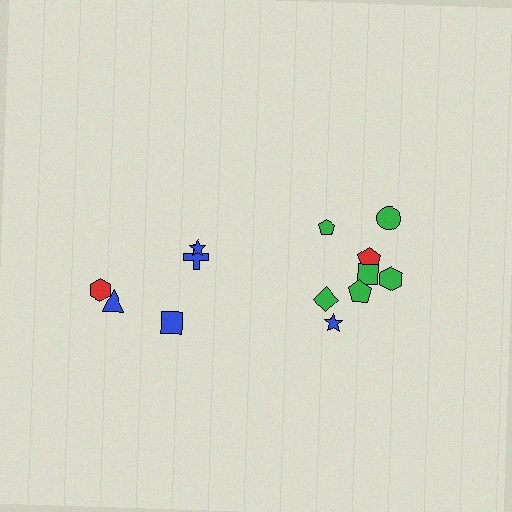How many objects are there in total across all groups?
There are 13 objects.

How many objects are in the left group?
There are 5 objects.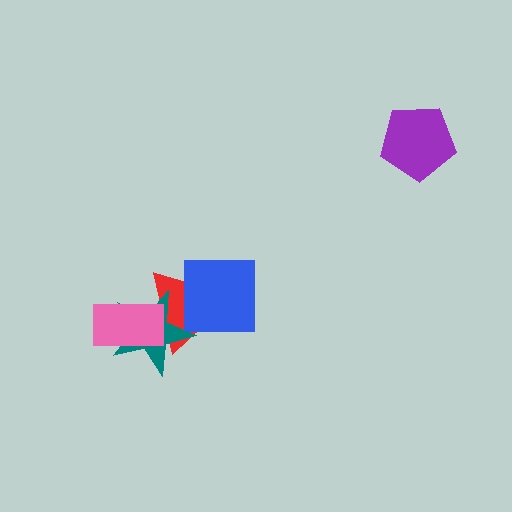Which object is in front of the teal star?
The pink rectangle is in front of the teal star.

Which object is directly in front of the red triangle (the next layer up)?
The blue square is directly in front of the red triangle.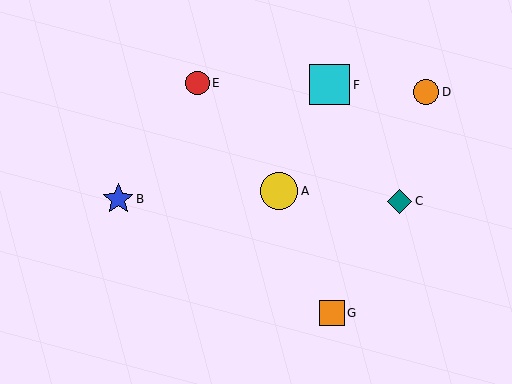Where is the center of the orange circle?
The center of the orange circle is at (426, 92).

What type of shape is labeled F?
Shape F is a cyan square.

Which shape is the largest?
The cyan square (labeled F) is the largest.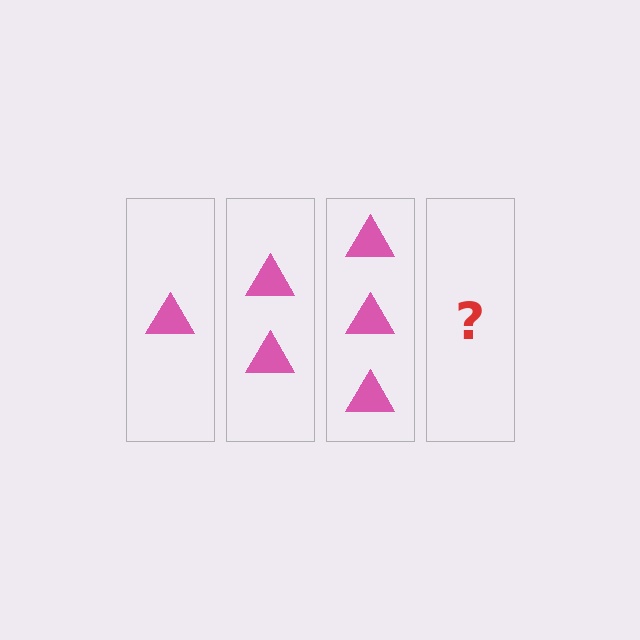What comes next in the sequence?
The next element should be 4 triangles.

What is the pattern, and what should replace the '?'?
The pattern is that each step adds one more triangle. The '?' should be 4 triangles.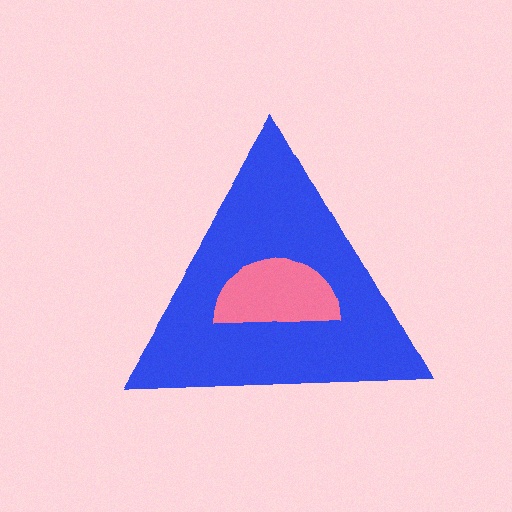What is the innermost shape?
The pink semicircle.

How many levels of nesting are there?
2.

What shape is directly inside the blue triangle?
The pink semicircle.